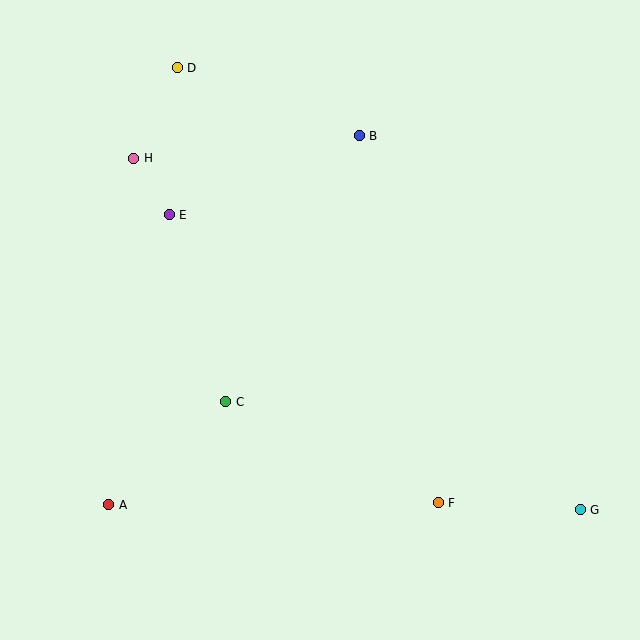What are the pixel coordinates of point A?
Point A is at (109, 505).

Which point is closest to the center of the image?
Point C at (226, 402) is closest to the center.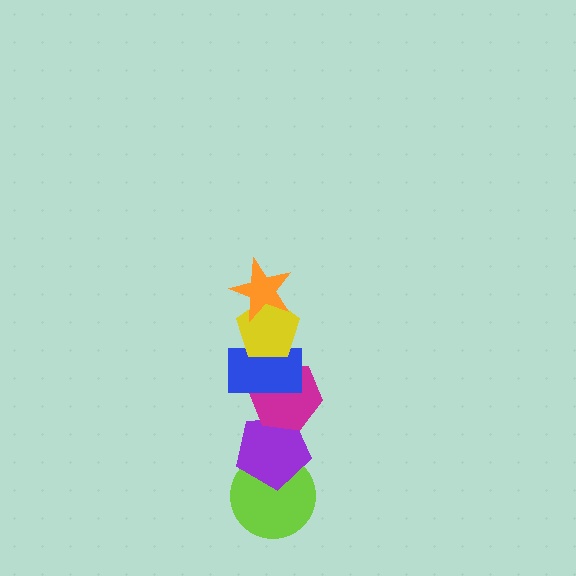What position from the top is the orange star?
The orange star is 1st from the top.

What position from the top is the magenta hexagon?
The magenta hexagon is 4th from the top.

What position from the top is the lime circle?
The lime circle is 6th from the top.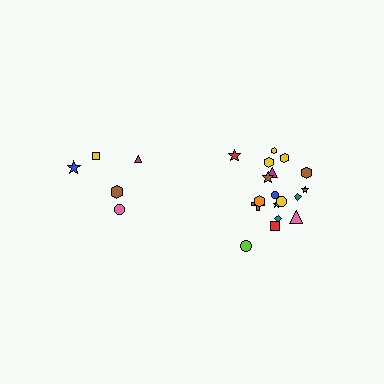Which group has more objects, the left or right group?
The right group.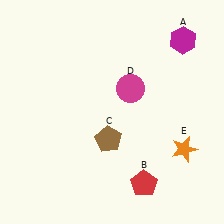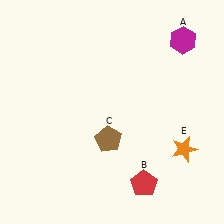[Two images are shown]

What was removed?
The magenta circle (D) was removed in Image 2.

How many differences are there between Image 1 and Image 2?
There is 1 difference between the two images.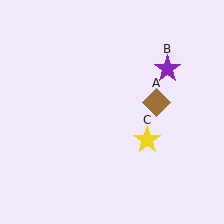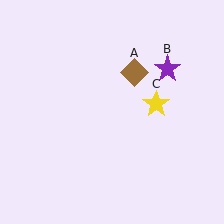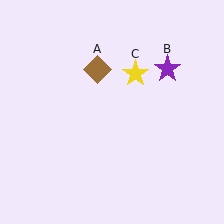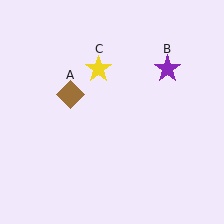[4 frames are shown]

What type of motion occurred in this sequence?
The brown diamond (object A), yellow star (object C) rotated counterclockwise around the center of the scene.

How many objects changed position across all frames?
2 objects changed position: brown diamond (object A), yellow star (object C).